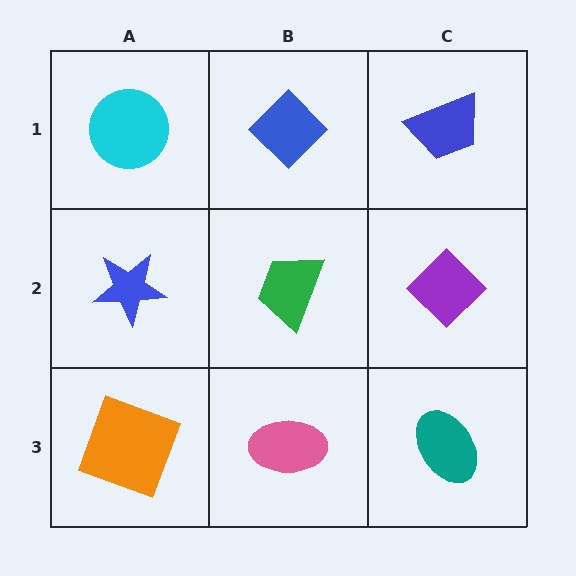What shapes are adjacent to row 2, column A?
A cyan circle (row 1, column A), an orange square (row 3, column A), a green trapezoid (row 2, column B).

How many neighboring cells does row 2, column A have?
3.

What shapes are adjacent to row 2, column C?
A blue trapezoid (row 1, column C), a teal ellipse (row 3, column C), a green trapezoid (row 2, column B).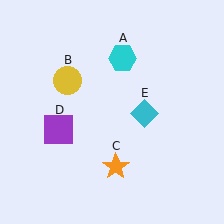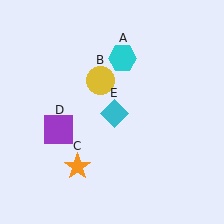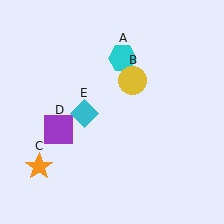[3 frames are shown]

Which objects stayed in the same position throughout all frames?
Cyan hexagon (object A) and purple square (object D) remained stationary.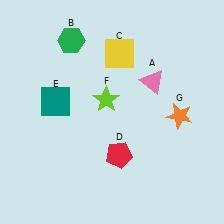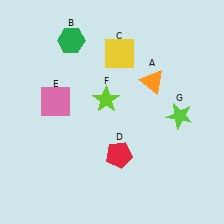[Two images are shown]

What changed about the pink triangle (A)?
In Image 1, A is pink. In Image 2, it changed to orange.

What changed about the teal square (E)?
In Image 1, E is teal. In Image 2, it changed to pink.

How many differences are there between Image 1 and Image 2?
There are 3 differences between the two images.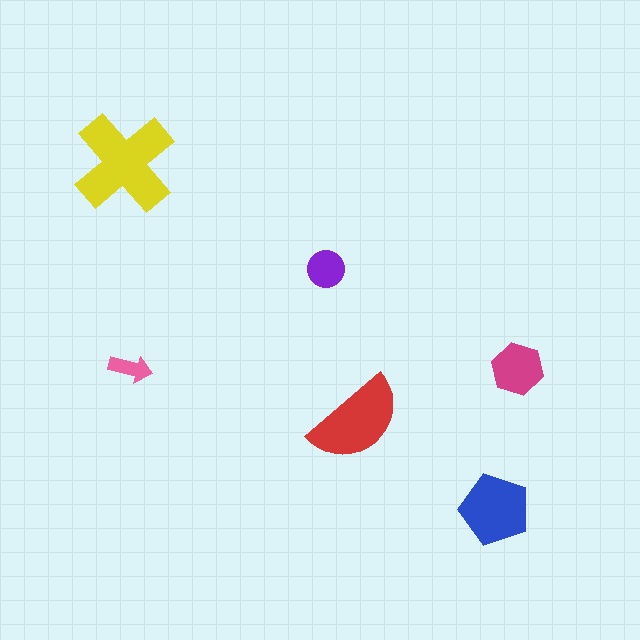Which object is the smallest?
The pink arrow.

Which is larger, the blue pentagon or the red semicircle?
The red semicircle.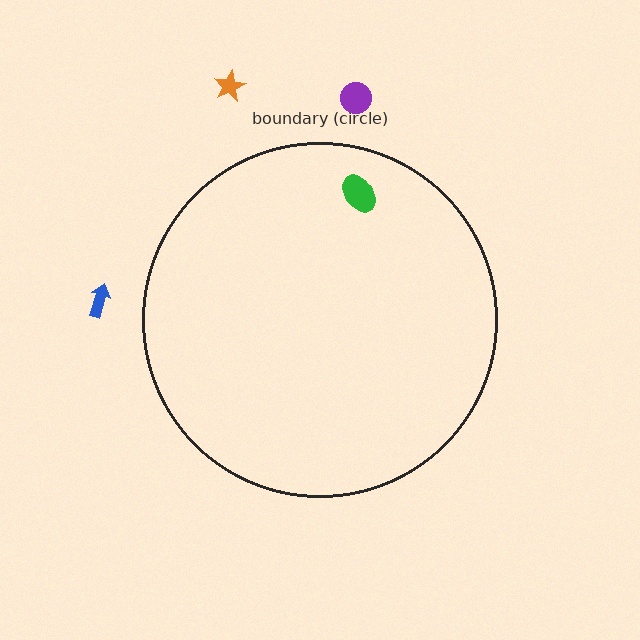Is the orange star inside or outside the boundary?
Outside.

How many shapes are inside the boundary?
1 inside, 3 outside.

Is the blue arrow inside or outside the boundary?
Outside.